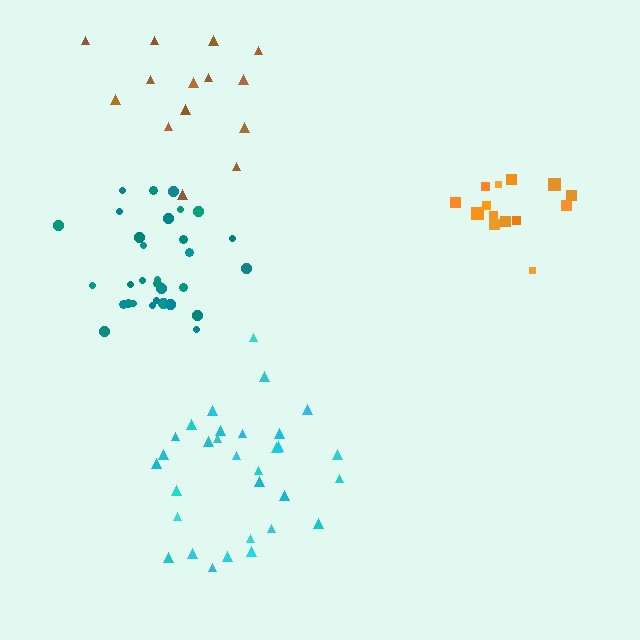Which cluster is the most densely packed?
Orange.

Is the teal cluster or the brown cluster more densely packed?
Teal.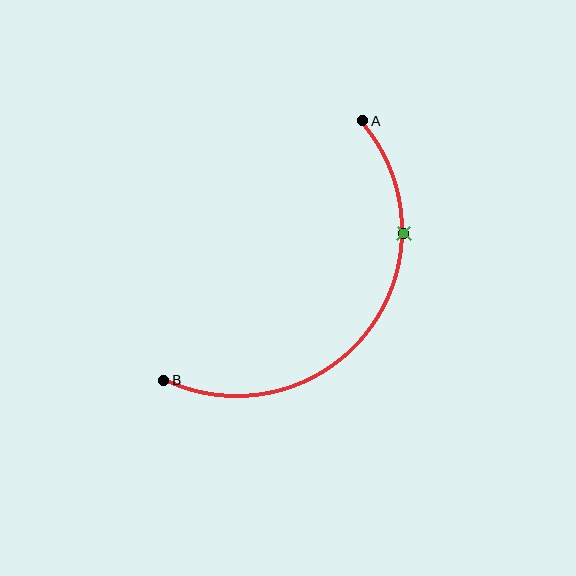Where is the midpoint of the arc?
The arc midpoint is the point on the curve farthest from the straight line joining A and B. It sits below and to the right of that line.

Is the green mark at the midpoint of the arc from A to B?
No. The green mark lies on the arc but is closer to endpoint A. The arc midpoint would be at the point on the curve equidistant along the arc from both A and B.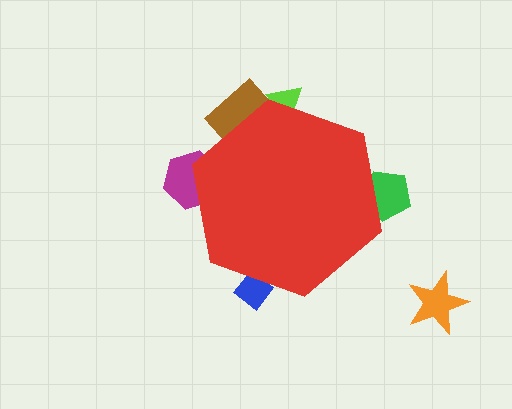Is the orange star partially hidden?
No, the orange star is fully visible.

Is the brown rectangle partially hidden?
Yes, the brown rectangle is partially hidden behind the red hexagon.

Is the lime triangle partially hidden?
Yes, the lime triangle is partially hidden behind the red hexagon.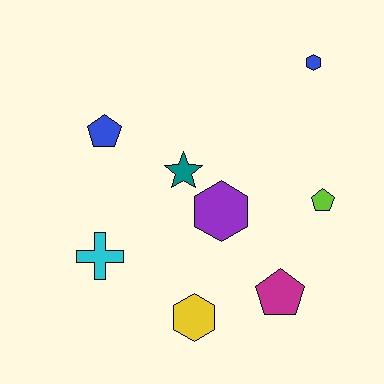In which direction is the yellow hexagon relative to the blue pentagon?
The yellow hexagon is below the blue pentagon.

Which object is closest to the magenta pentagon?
The yellow hexagon is closest to the magenta pentagon.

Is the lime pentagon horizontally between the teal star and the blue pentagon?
No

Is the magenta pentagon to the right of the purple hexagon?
Yes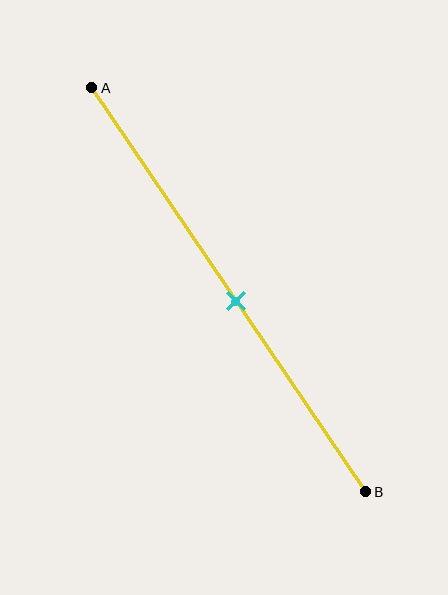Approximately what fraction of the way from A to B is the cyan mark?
The cyan mark is approximately 55% of the way from A to B.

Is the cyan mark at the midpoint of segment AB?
Yes, the mark is approximately at the midpoint.